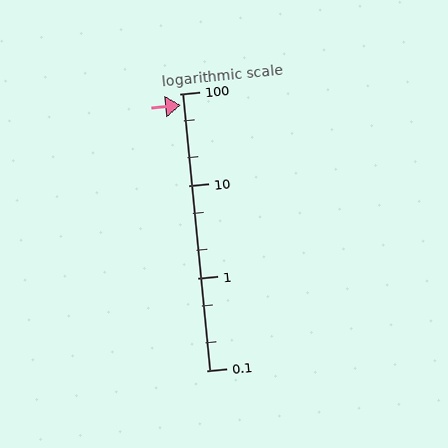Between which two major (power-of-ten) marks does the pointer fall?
The pointer is between 10 and 100.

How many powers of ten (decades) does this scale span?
The scale spans 3 decades, from 0.1 to 100.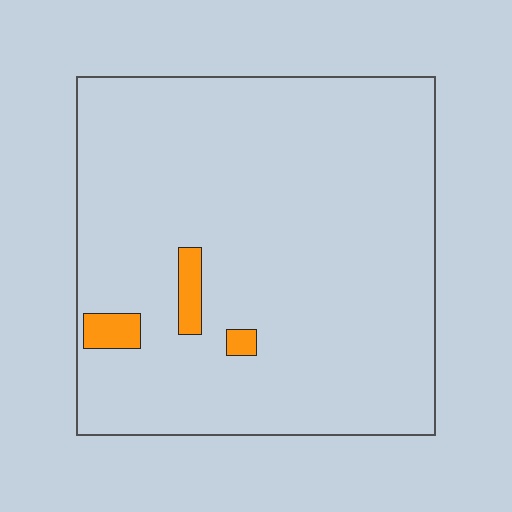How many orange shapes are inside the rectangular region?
3.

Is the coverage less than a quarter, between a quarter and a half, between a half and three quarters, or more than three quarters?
Less than a quarter.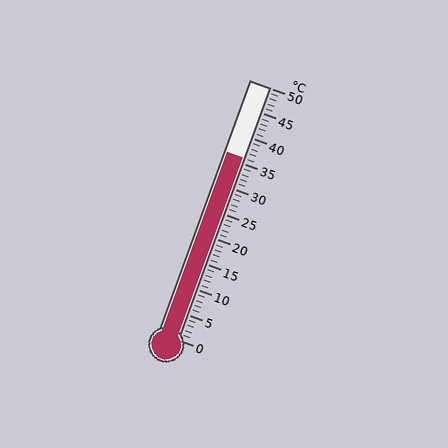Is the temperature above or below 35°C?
The temperature is above 35°C.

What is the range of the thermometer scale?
The thermometer scale ranges from 0°C to 50°C.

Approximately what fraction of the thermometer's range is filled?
The thermometer is filled to approximately 70% of its range.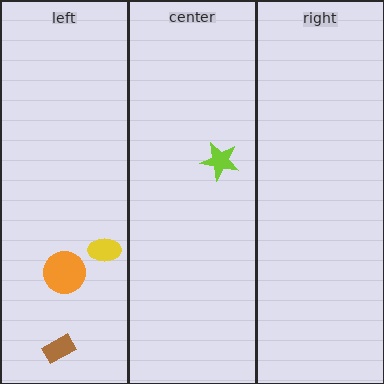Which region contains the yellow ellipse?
The left region.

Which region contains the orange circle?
The left region.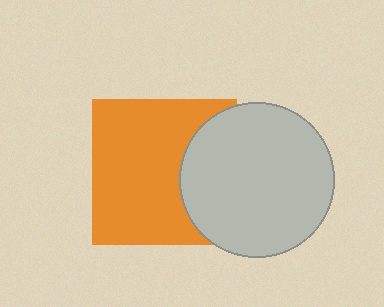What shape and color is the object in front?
The object in front is a light gray circle.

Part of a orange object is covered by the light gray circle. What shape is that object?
It is a square.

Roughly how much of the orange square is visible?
Most of it is visible (roughly 70%).